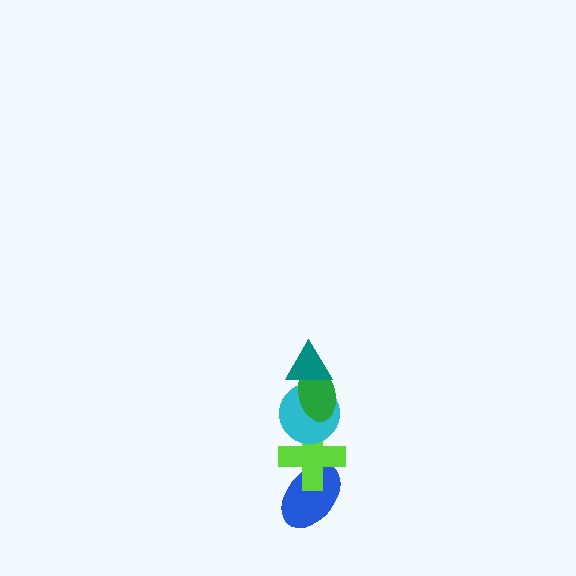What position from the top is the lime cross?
The lime cross is 4th from the top.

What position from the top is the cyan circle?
The cyan circle is 3rd from the top.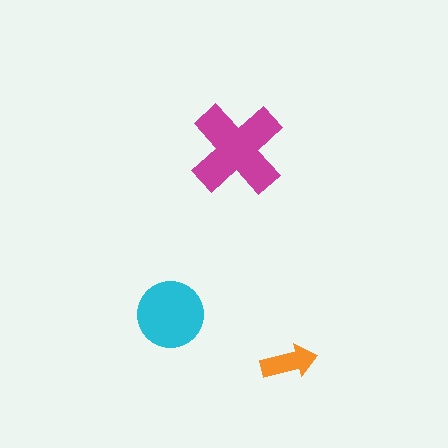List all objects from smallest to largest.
The orange arrow, the cyan circle, the magenta cross.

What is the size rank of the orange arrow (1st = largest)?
3rd.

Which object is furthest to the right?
The orange arrow is rightmost.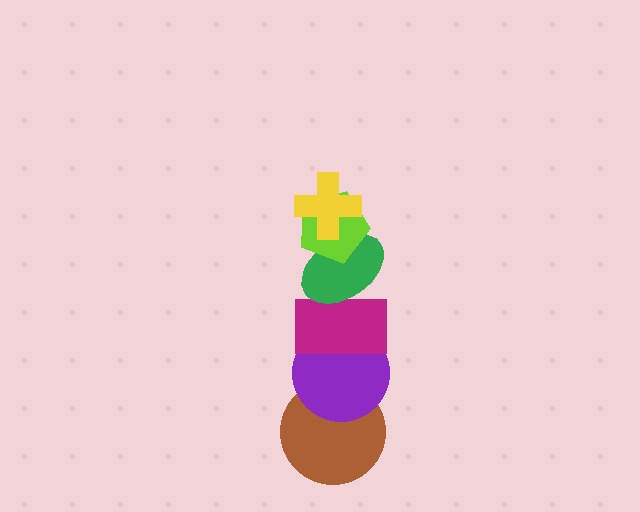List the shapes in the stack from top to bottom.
From top to bottom: the yellow cross, the lime pentagon, the green ellipse, the magenta rectangle, the purple circle, the brown circle.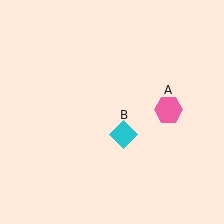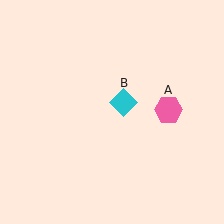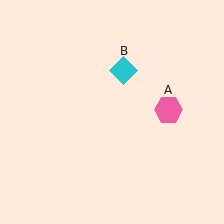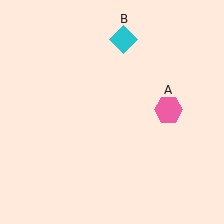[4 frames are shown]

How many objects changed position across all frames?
1 object changed position: cyan diamond (object B).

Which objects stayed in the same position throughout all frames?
Pink hexagon (object A) remained stationary.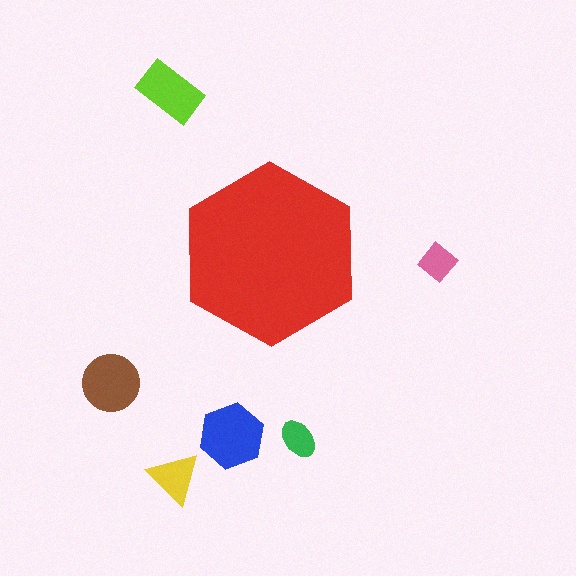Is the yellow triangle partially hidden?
No, the yellow triangle is fully visible.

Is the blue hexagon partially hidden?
No, the blue hexagon is fully visible.